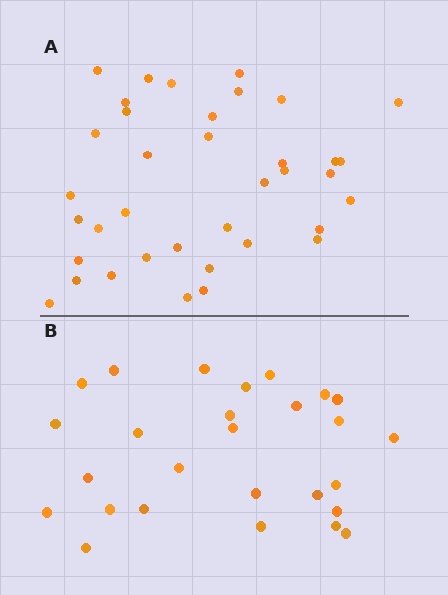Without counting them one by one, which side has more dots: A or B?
Region A (the top region) has more dots.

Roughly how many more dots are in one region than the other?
Region A has roughly 10 or so more dots than region B.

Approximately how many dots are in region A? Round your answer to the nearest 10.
About 40 dots. (The exact count is 37, which rounds to 40.)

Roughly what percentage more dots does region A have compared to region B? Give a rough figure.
About 35% more.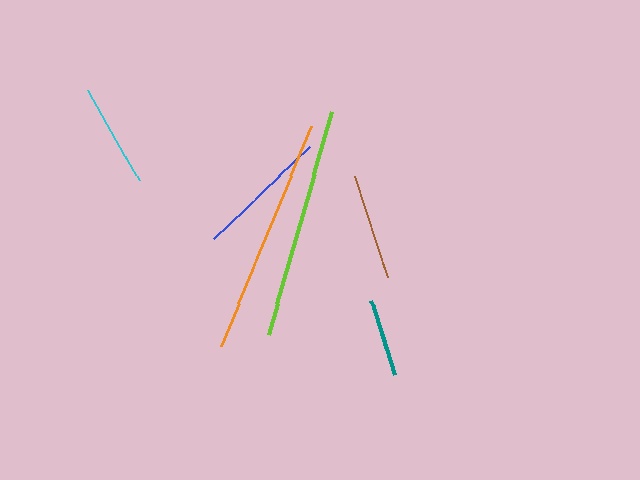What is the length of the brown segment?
The brown segment is approximately 107 pixels long.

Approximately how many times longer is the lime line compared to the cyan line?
The lime line is approximately 2.2 times the length of the cyan line.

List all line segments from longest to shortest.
From longest to shortest: orange, lime, blue, brown, cyan, teal.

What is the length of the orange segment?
The orange segment is approximately 238 pixels long.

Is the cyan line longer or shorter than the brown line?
The brown line is longer than the cyan line.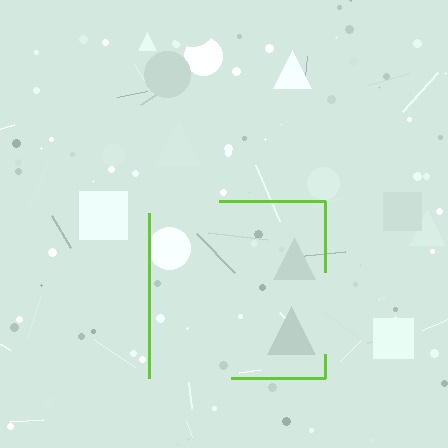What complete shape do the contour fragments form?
The contour fragments form a square.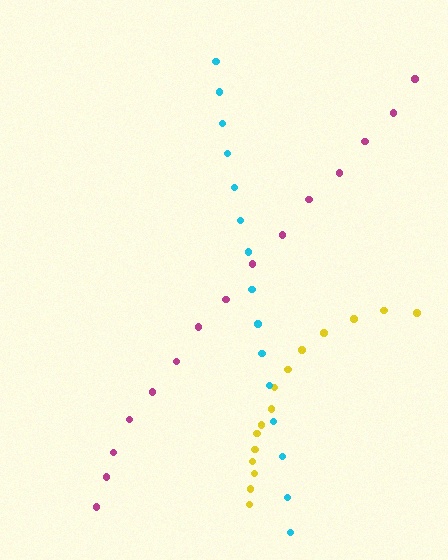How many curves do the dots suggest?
There are 3 distinct paths.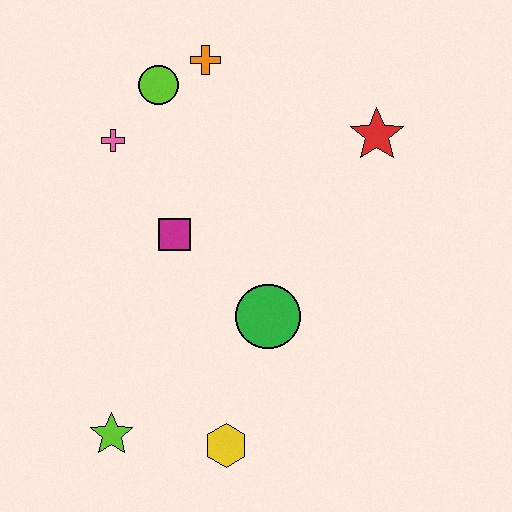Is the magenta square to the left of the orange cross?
Yes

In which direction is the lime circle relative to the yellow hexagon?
The lime circle is above the yellow hexagon.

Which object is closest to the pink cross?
The lime circle is closest to the pink cross.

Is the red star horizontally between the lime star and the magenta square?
No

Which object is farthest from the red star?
The lime star is farthest from the red star.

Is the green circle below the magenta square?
Yes